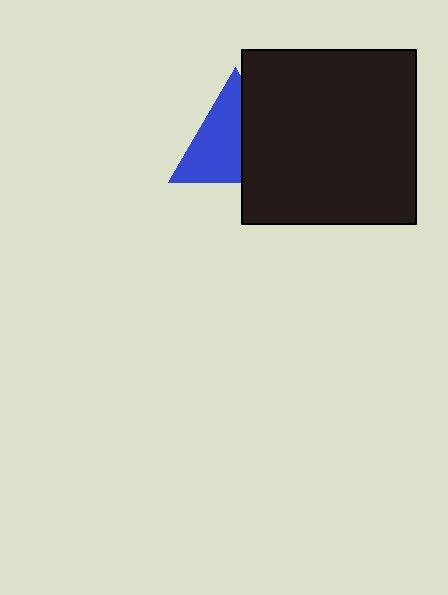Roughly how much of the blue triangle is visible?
About half of it is visible (roughly 59%).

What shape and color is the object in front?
The object in front is a black square.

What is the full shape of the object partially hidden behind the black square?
The partially hidden object is a blue triangle.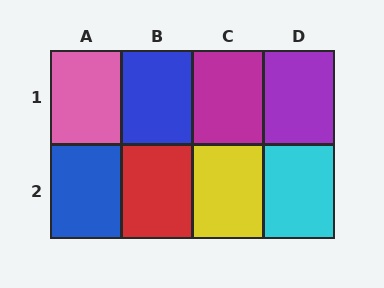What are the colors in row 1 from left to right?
Pink, blue, magenta, purple.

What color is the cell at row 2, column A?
Blue.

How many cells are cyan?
1 cell is cyan.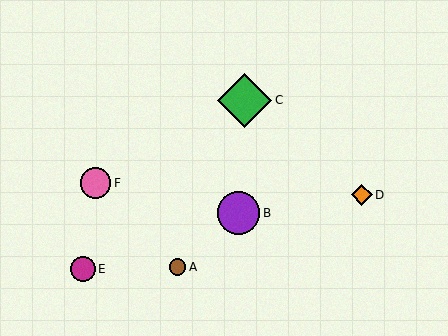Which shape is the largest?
The green diamond (labeled C) is the largest.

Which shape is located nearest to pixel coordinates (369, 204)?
The orange diamond (labeled D) at (362, 195) is nearest to that location.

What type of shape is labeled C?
Shape C is a green diamond.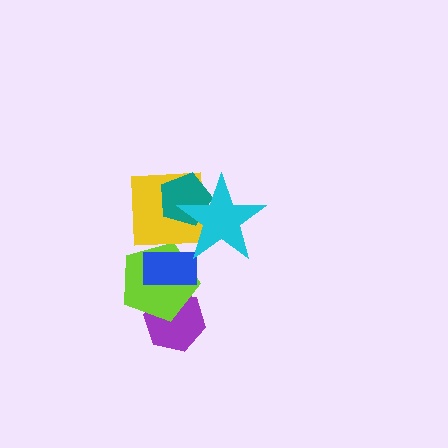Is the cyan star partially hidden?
No, no other shape covers it.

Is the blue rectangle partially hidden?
Yes, it is partially covered by another shape.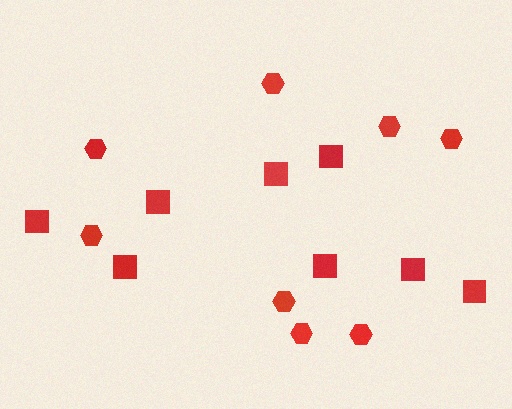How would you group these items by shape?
There are 2 groups: one group of squares (8) and one group of hexagons (8).